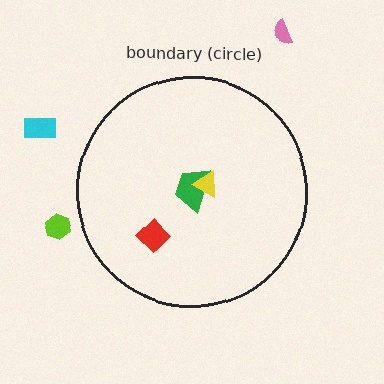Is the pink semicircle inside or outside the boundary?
Outside.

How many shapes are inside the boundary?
3 inside, 3 outside.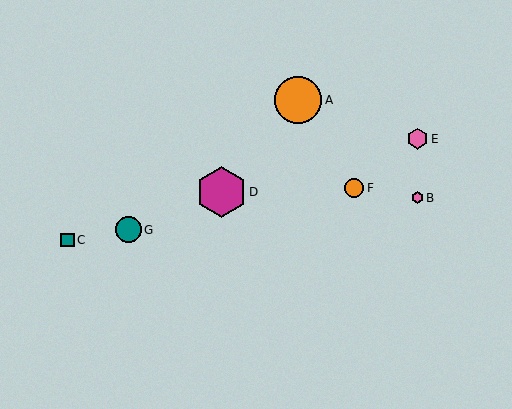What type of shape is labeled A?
Shape A is an orange circle.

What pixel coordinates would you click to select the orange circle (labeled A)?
Click at (298, 100) to select the orange circle A.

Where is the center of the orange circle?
The center of the orange circle is at (298, 100).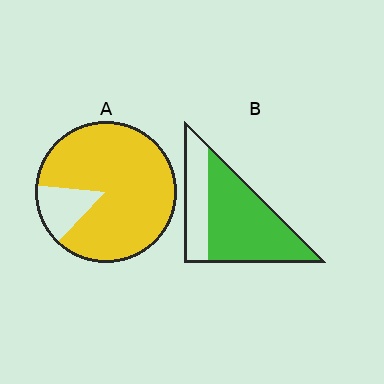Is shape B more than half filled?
Yes.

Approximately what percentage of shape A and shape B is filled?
A is approximately 85% and B is approximately 70%.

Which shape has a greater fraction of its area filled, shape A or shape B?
Shape A.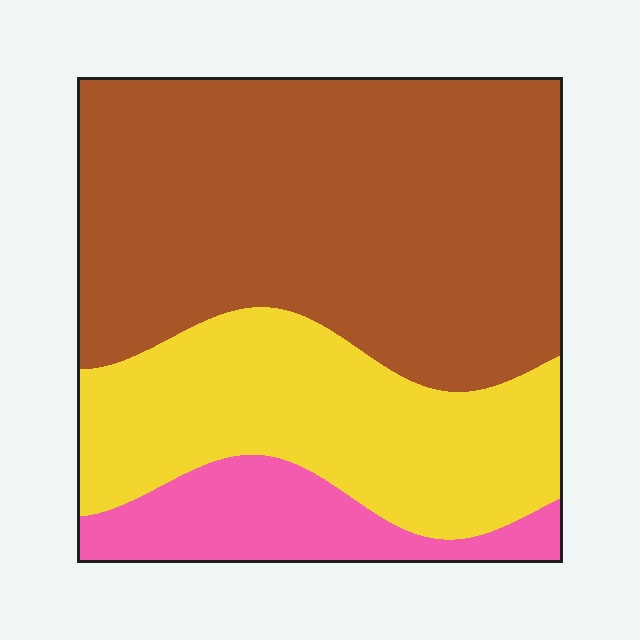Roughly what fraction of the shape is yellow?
Yellow covers about 30% of the shape.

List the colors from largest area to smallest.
From largest to smallest: brown, yellow, pink.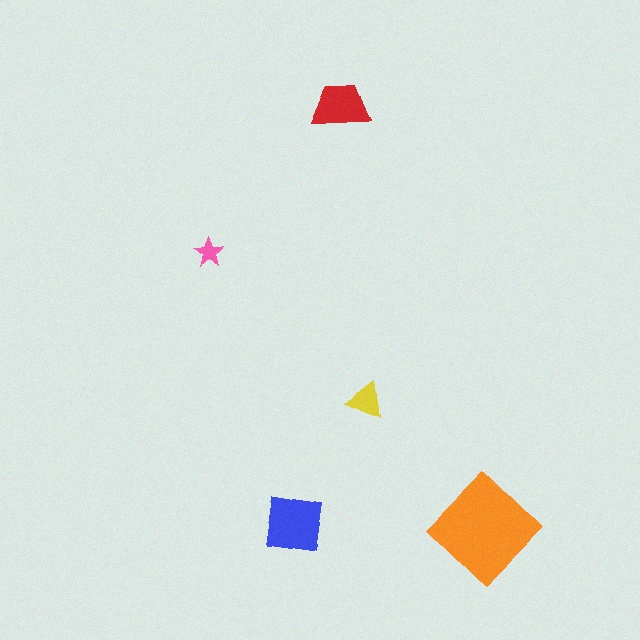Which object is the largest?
The orange diamond.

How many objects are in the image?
There are 5 objects in the image.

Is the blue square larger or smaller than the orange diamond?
Smaller.